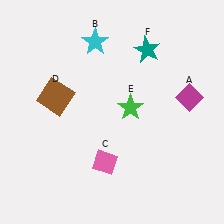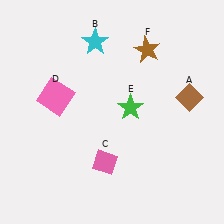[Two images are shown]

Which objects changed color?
A changed from magenta to brown. D changed from brown to pink. F changed from teal to brown.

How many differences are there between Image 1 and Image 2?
There are 3 differences between the two images.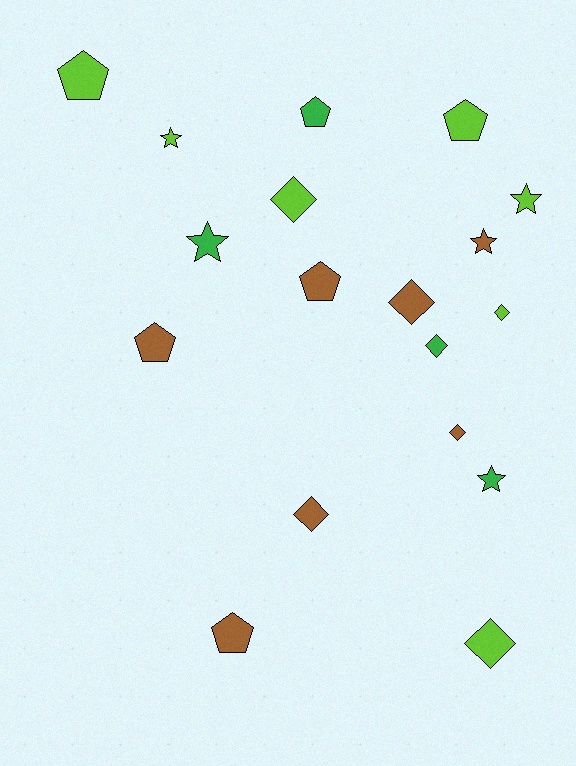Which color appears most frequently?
Lime, with 7 objects.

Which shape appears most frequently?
Diamond, with 7 objects.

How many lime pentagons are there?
There are 2 lime pentagons.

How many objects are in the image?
There are 18 objects.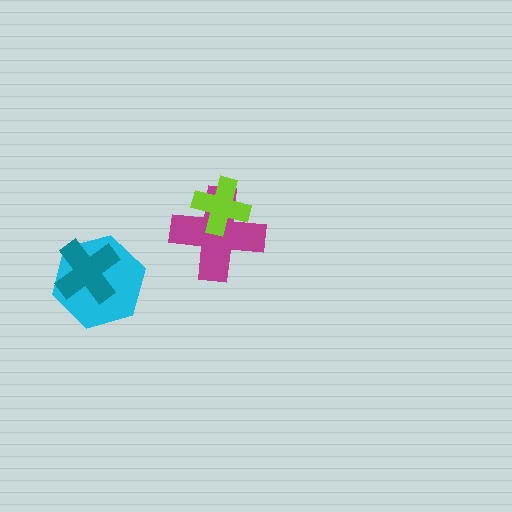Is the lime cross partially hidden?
No, no other shape covers it.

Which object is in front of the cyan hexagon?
The teal cross is in front of the cyan hexagon.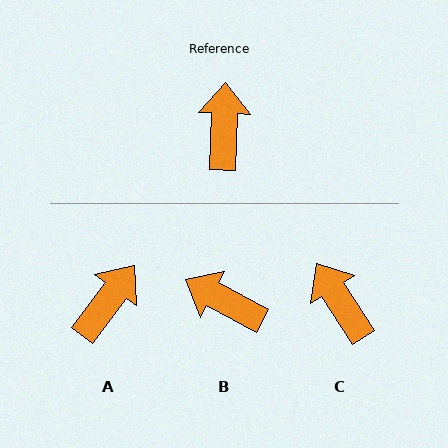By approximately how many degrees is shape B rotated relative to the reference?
Approximately 64 degrees counter-clockwise.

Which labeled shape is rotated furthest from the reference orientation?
B, about 64 degrees away.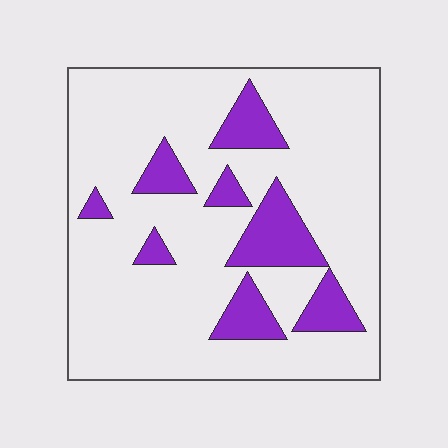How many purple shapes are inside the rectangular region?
8.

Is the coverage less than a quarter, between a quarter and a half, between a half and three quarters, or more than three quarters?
Less than a quarter.